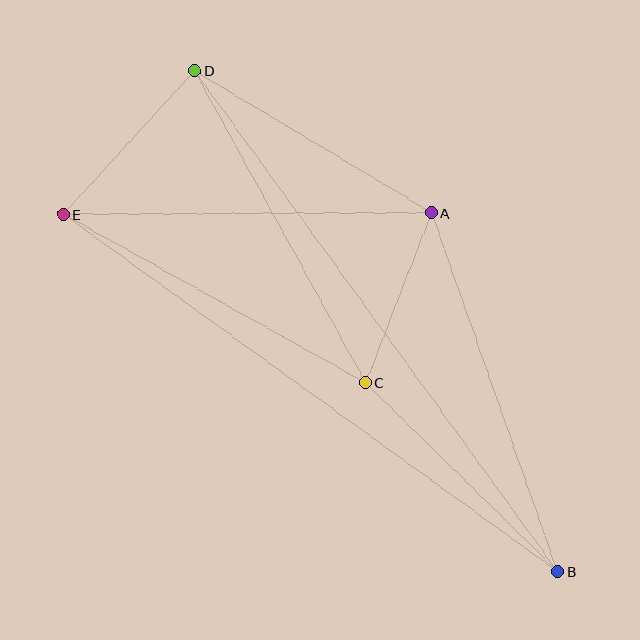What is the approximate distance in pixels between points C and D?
The distance between C and D is approximately 355 pixels.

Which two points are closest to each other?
Points A and C are closest to each other.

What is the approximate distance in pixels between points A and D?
The distance between A and D is approximately 276 pixels.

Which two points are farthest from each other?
Points B and D are farthest from each other.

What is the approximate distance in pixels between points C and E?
The distance between C and E is approximately 346 pixels.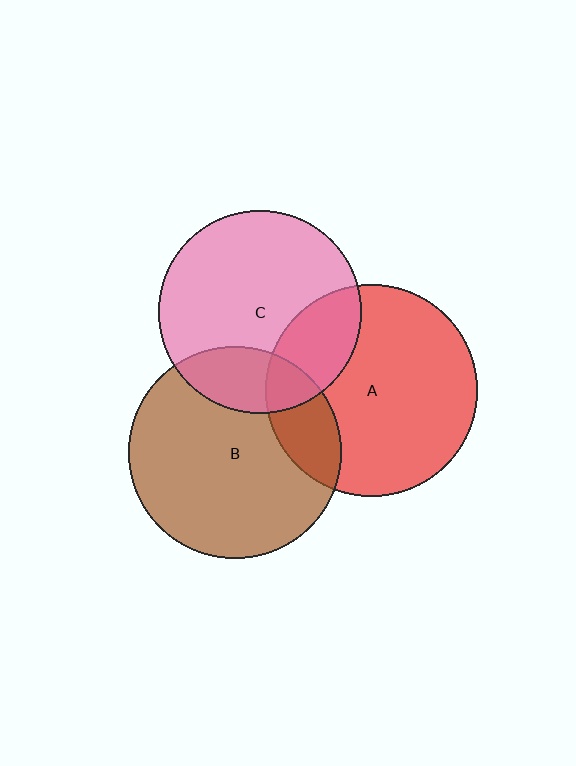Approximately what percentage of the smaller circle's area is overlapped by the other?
Approximately 20%.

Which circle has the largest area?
Circle B (brown).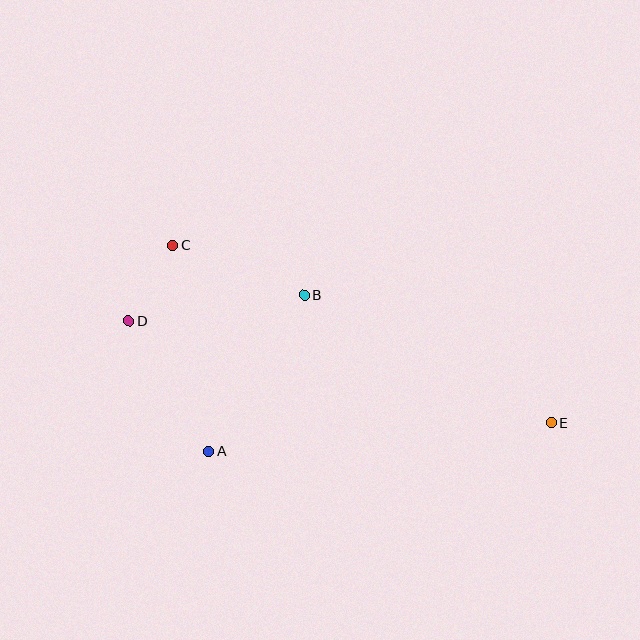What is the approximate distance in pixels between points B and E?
The distance between B and E is approximately 279 pixels.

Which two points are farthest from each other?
Points D and E are farthest from each other.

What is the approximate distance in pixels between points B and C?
The distance between B and C is approximately 140 pixels.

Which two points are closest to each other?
Points C and D are closest to each other.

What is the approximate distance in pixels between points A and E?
The distance between A and E is approximately 344 pixels.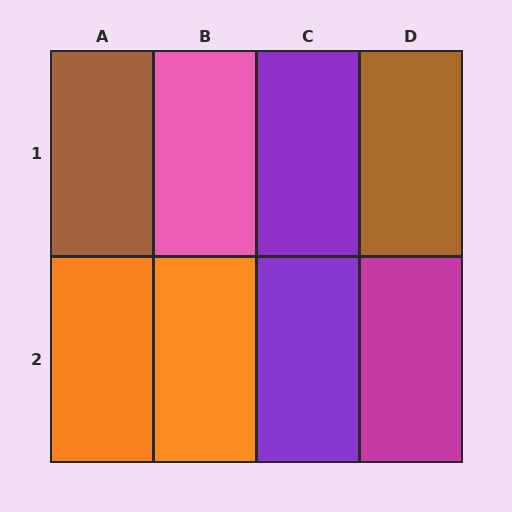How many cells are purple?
2 cells are purple.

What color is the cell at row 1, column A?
Brown.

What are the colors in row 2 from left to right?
Orange, orange, purple, magenta.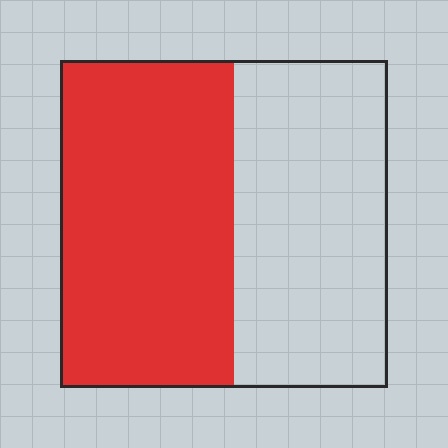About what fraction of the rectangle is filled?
About one half (1/2).